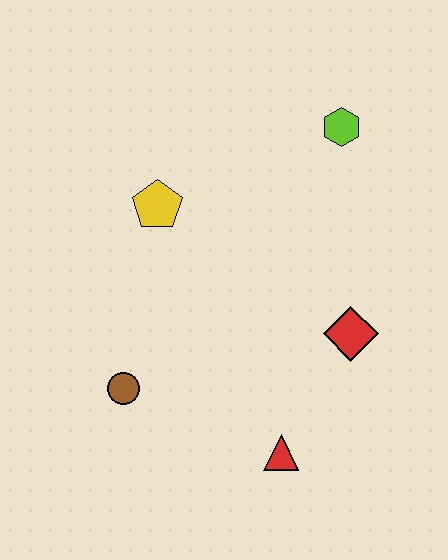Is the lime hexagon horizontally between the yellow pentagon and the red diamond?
Yes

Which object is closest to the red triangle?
The red diamond is closest to the red triangle.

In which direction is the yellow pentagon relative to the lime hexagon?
The yellow pentagon is to the left of the lime hexagon.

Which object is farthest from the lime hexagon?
The brown circle is farthest from the lime hexagon.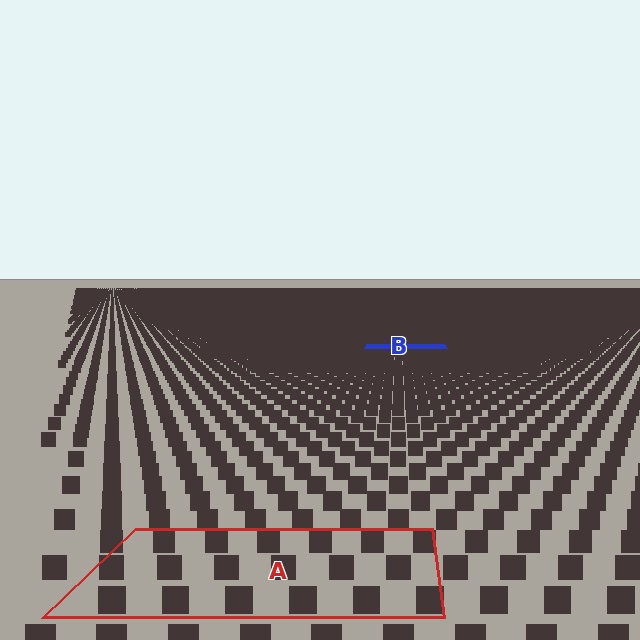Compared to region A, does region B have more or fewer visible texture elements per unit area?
Region B has more texture elements per unit area — they are packed more densely because it is farther away.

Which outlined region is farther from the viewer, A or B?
Region B is farther from the viewer — the texture elements inside it appear smaller and more densely packed.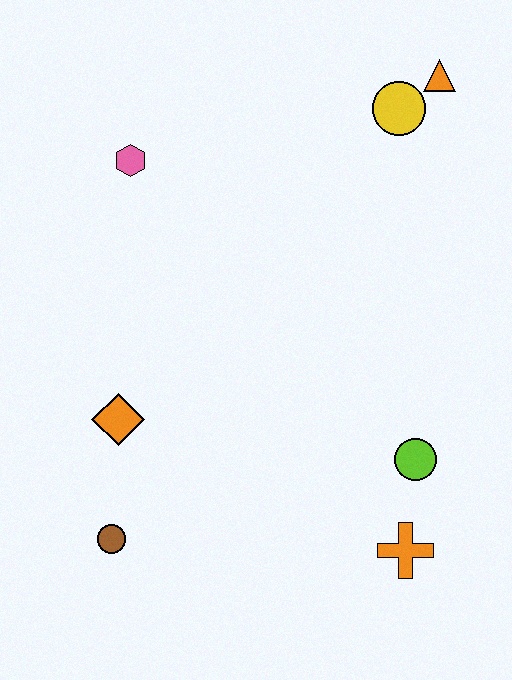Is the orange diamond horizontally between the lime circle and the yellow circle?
No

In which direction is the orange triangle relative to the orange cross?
The orange triangle is above the orange cross.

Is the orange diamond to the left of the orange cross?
Yes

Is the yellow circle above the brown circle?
Yes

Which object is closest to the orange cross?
The lime circle is closest to the orange cross.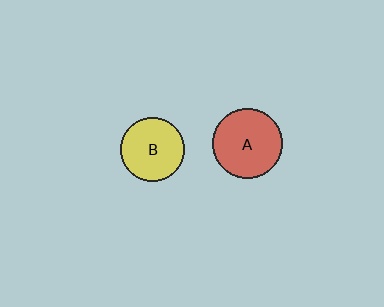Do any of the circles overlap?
No, none of the circles overlap.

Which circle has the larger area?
Circle A (red).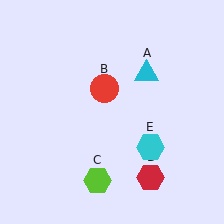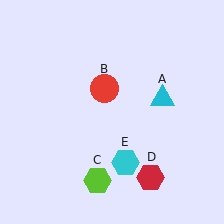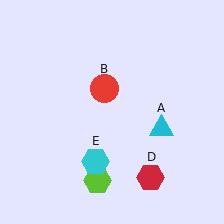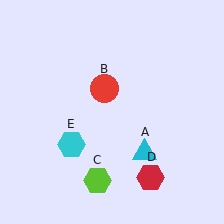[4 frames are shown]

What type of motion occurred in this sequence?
The cyan triangle (object A), cyan hexagon (object E) rotated clockwise around the center of the scene.